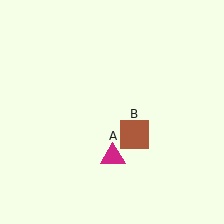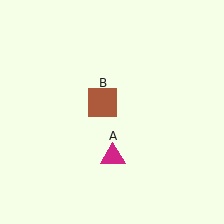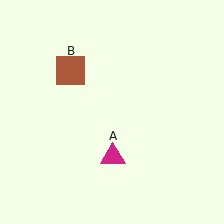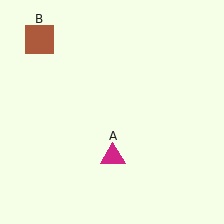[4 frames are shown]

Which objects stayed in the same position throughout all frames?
Magenta triangle (object A) remained stationary.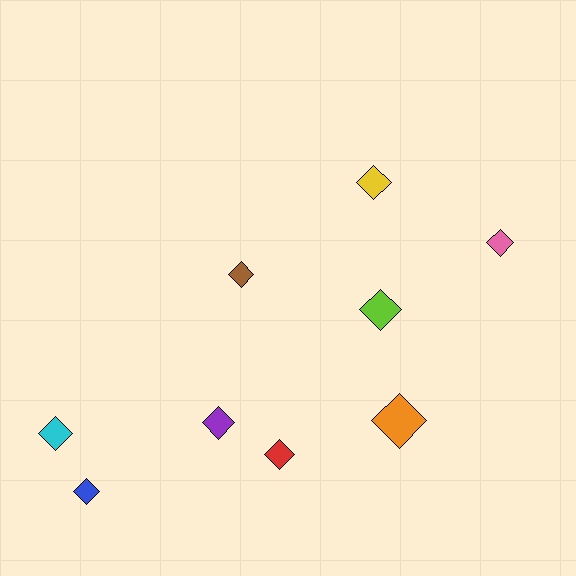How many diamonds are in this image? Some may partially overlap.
There are 9 diamonds.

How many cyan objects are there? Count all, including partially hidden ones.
There is 1 cyan object.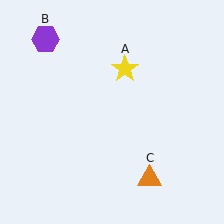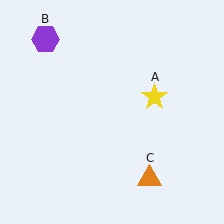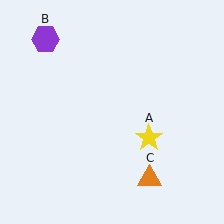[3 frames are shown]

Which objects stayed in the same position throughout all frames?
Purple hexagon (object B) and orange triangle (object C) remained stationary.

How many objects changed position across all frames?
1 object changed position: yellow star (object A).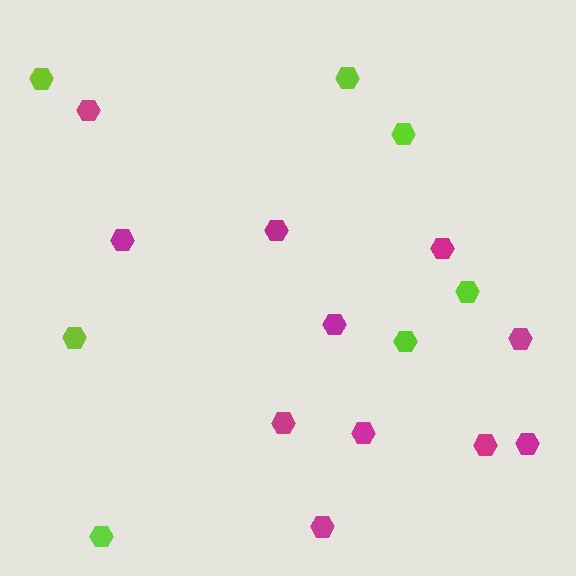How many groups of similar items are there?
There are 2 groups: one group of lime hexagons (7) and one group of magenta hexagons (11).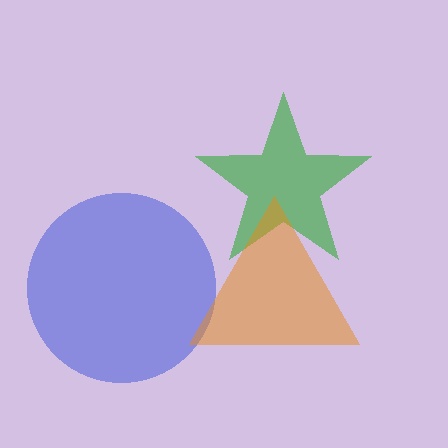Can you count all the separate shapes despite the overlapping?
Yes, there are 3 separate shapes.